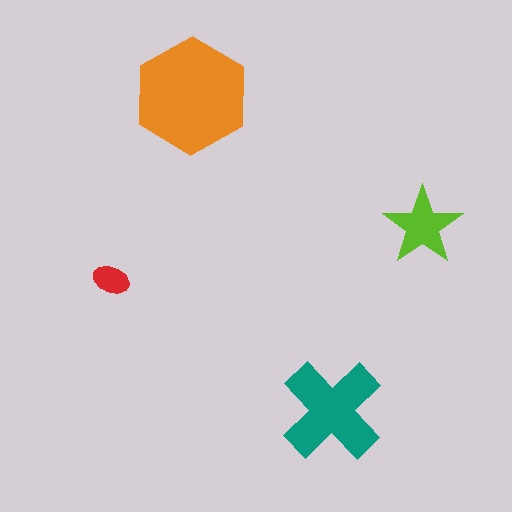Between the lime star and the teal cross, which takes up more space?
The teal cross.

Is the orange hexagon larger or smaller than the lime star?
Larger.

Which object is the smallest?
The red ellipse.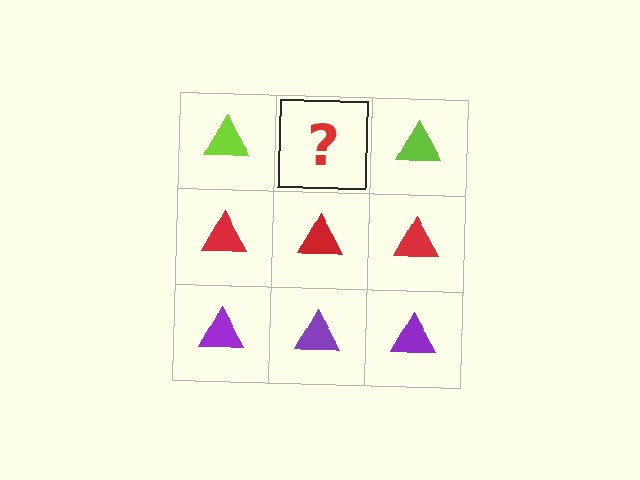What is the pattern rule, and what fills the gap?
The rule is that each row has a consistent color. The gap should be filled with a lime triangle.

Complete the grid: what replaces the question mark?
The question mark should be replaced with a lime triangle.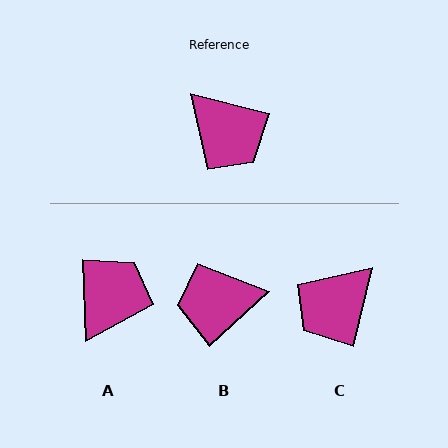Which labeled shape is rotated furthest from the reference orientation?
B, about 124 degrees away.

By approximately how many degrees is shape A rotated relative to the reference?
Approximately 105 degrees counter-clockwise.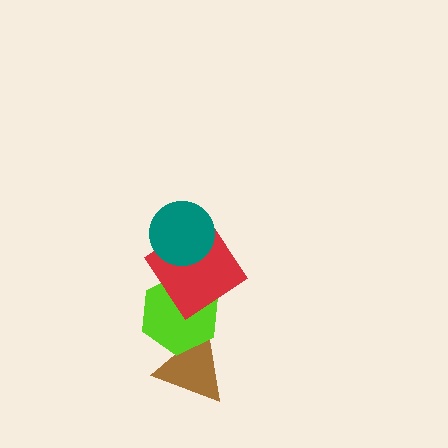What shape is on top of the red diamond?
The teal circle is on top of the red diamond.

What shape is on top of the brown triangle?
The lime hexagon is on top of the brown triangle.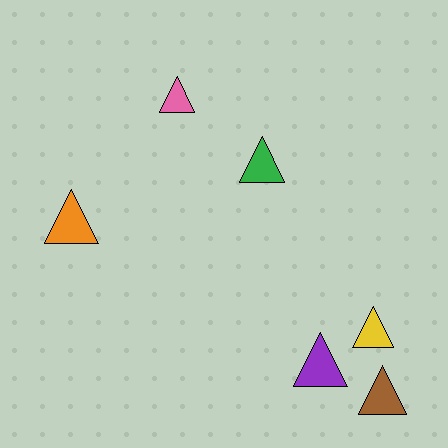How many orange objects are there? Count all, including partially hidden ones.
There is 1 orange object.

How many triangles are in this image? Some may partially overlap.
There are 6 triangles.